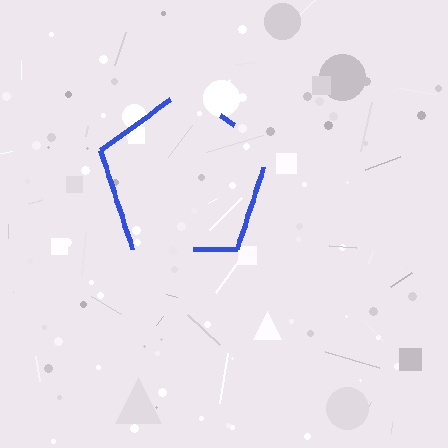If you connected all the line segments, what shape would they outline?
They would outline a pentagon.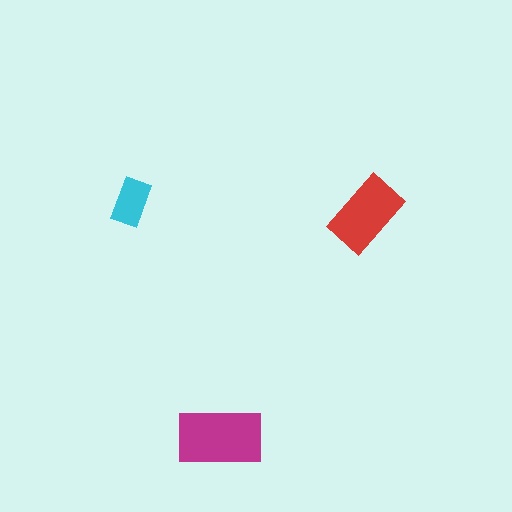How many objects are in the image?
There are 3 objects in the image.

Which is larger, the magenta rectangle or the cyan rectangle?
The magenta one.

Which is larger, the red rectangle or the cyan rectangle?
The red one.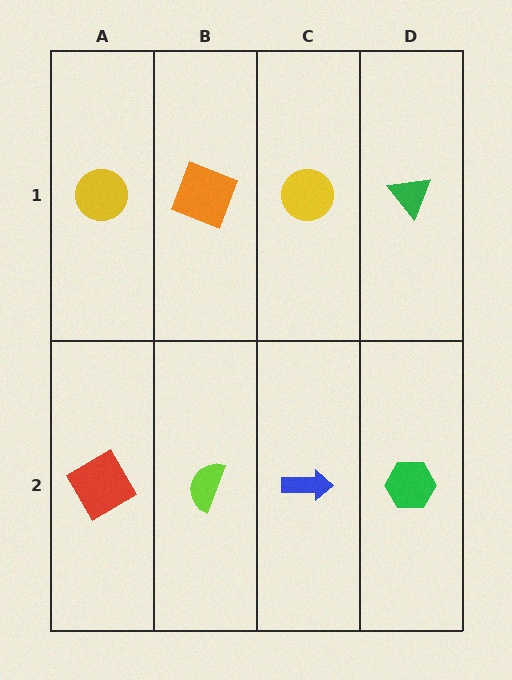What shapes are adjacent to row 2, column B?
An orange square (row 1, column B), a red diamond (row 2, column A), a blue arrow (row 2, column C).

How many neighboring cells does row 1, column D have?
2.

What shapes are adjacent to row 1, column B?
A lime semicircle (row 2, column B), a yellow circle (row 1, column A), a yellow circle (row 1, column C).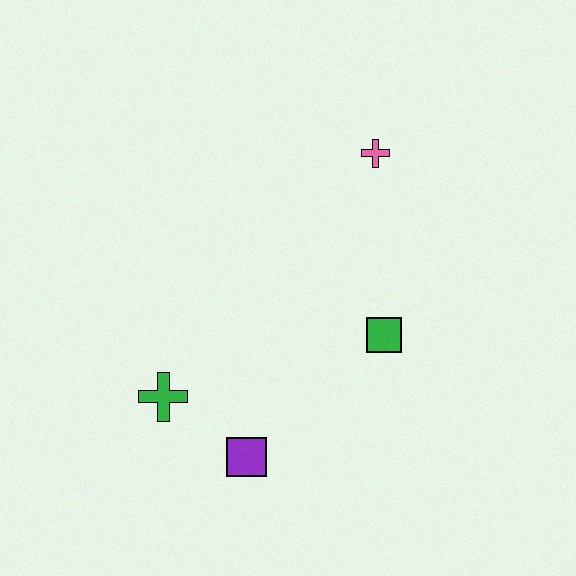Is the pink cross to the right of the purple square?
Yes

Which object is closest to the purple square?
The green cross is closest to the purple square.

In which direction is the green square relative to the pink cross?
The green square is below the pink cross.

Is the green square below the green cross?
No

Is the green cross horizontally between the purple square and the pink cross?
No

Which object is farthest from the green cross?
The pink cross is farthest from the green cross.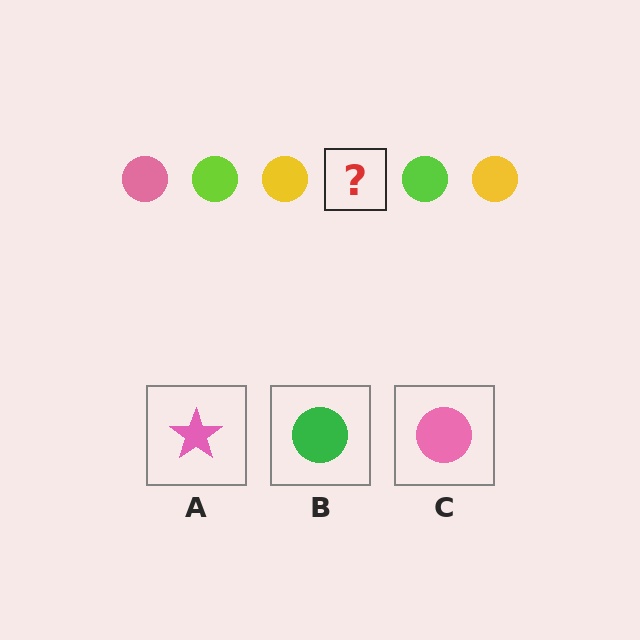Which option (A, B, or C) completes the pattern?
C.